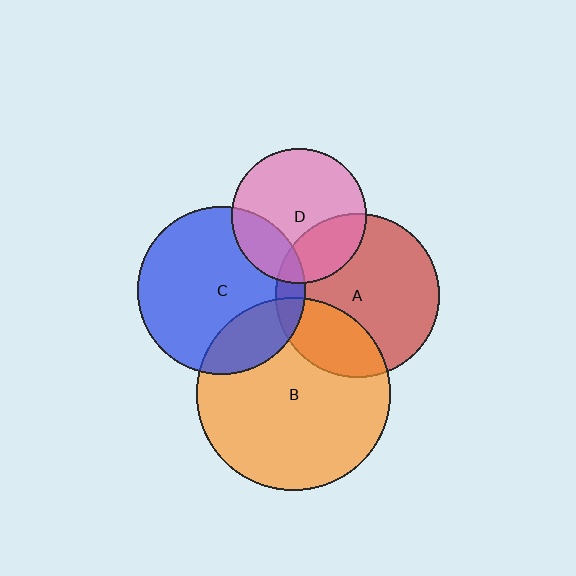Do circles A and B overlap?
Yes.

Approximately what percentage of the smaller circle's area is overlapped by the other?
Approximately 25%.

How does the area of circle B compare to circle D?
Approximately 2.1 times.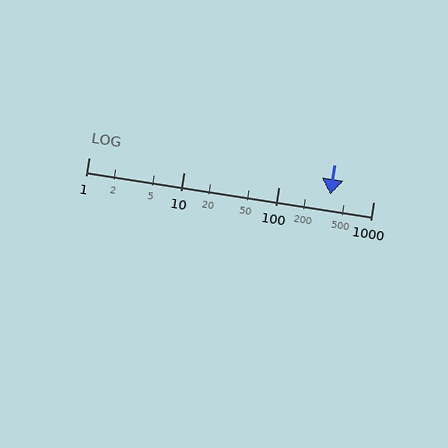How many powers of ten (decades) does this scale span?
The scale spans 3 decades, from 1 to 1000.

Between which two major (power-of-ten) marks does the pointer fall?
The pointer is between 100 and 1000.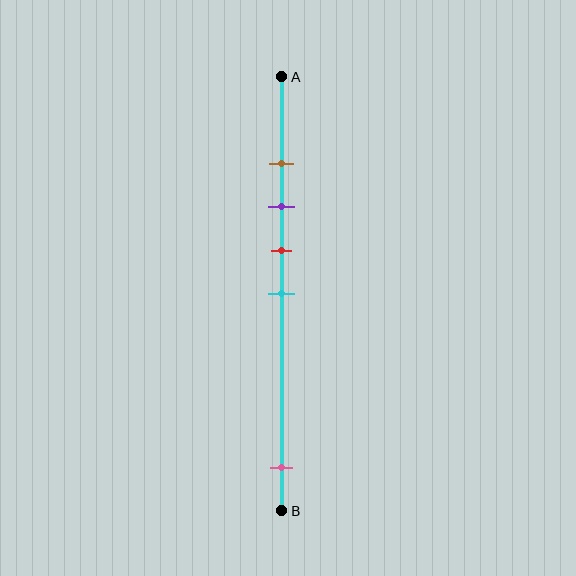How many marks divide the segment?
There are 5 marks dividing the segment.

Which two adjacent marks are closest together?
The brown and purple marks are the closest adjacent pair.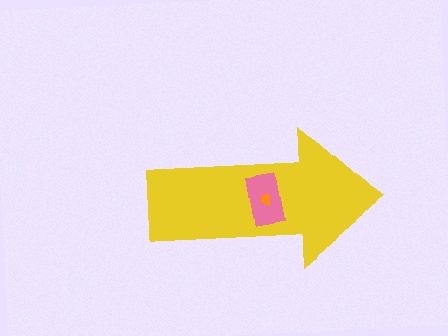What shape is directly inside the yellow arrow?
The pink rectangle.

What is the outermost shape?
The yellow arrow.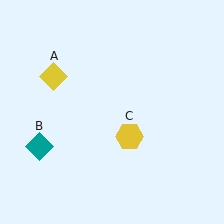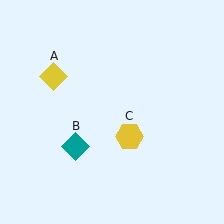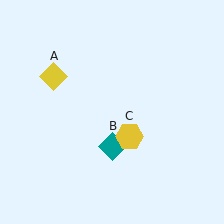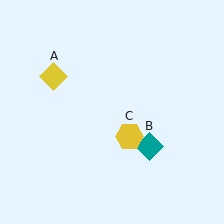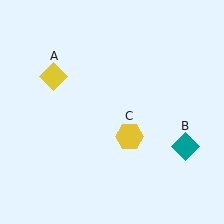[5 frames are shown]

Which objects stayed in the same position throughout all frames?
Yellow diamond (object A) and yellow hexagon (object C) remained stationary.